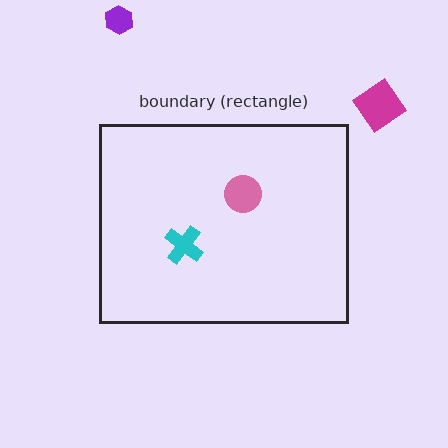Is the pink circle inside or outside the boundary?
Inside.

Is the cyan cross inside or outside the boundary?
Inside.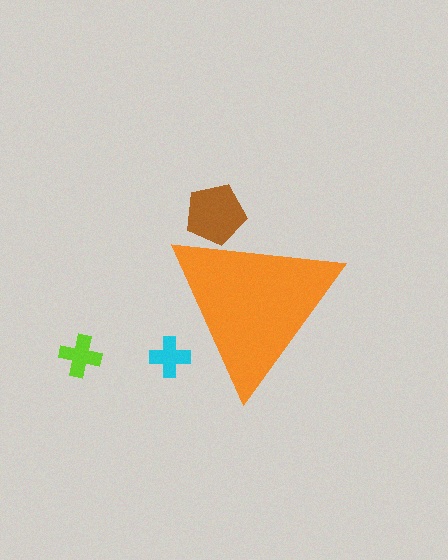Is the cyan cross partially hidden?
Yes, the cyan cross is partially hidden behind the orange triangle.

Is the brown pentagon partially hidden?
Yes, the brown pentagon is partially hidden behind the orange triangle.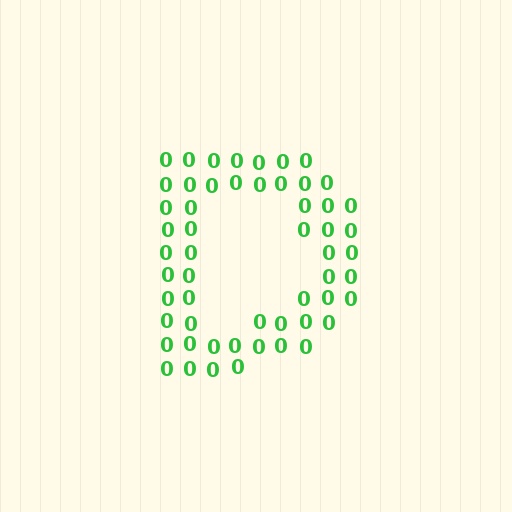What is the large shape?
The large shape is the letter D.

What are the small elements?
The small elements are digit 0's.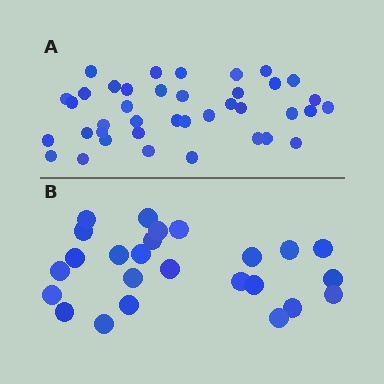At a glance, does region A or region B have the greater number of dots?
Region A (the top region) has more dots.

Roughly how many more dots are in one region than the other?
Region A has approximately 15 more dots than region B.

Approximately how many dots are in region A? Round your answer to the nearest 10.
About 40 dots. (The exact count is 39, which rounds to 40.)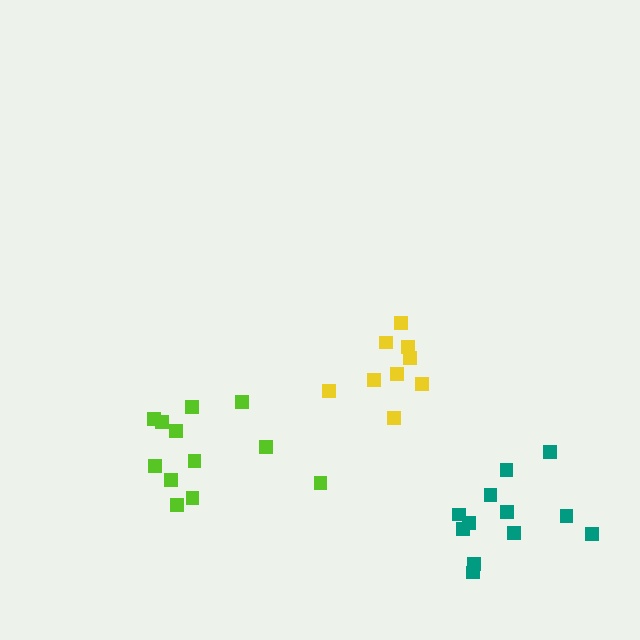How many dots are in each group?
Group 1: 12 dots, Group 2: 9 dots, Group 3: 12 dots (33 total).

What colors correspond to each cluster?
The clusters are colored: teal, yellow, lime.